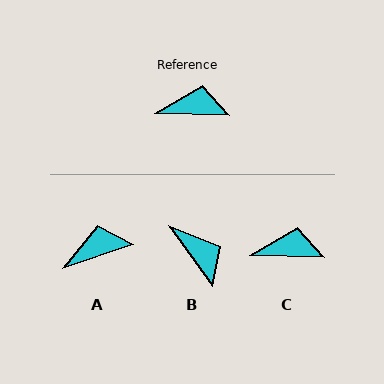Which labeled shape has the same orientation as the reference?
C.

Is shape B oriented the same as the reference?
No, it is off by about 52 degrees.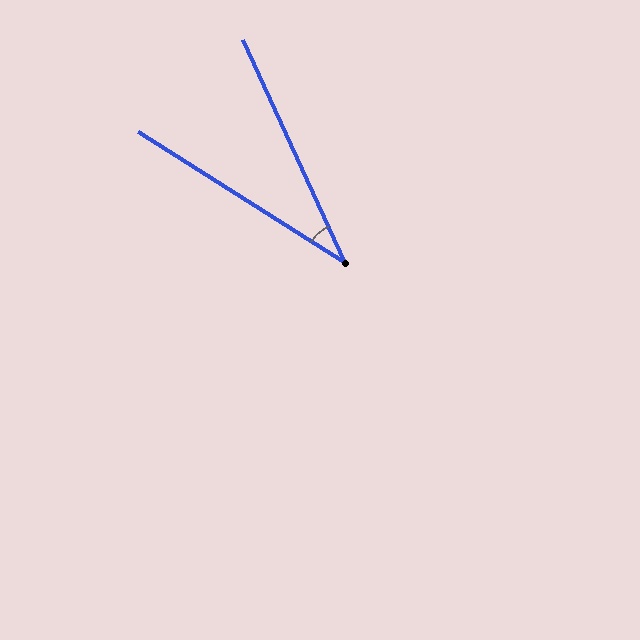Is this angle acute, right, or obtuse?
It is acute.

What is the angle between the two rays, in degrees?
Approximately 33 degrees.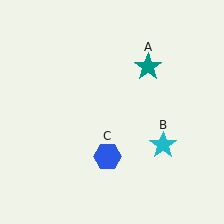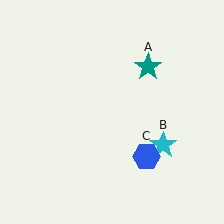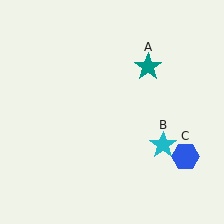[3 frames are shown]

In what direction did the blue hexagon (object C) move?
The blue hexagon (object C) moved right.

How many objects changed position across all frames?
1 object changed position: blue hexagon (object C).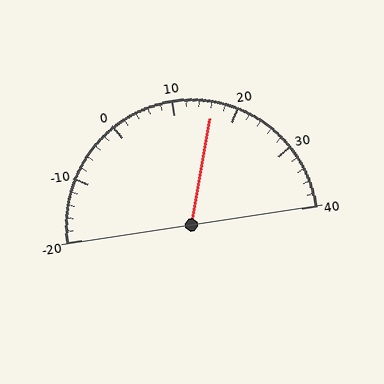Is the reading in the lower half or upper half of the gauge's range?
The reading is in the upper half of the range (-20 to 40).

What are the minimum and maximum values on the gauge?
The gauge ranges from -20 to 40.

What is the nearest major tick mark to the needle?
The nearest major tick mark is 20.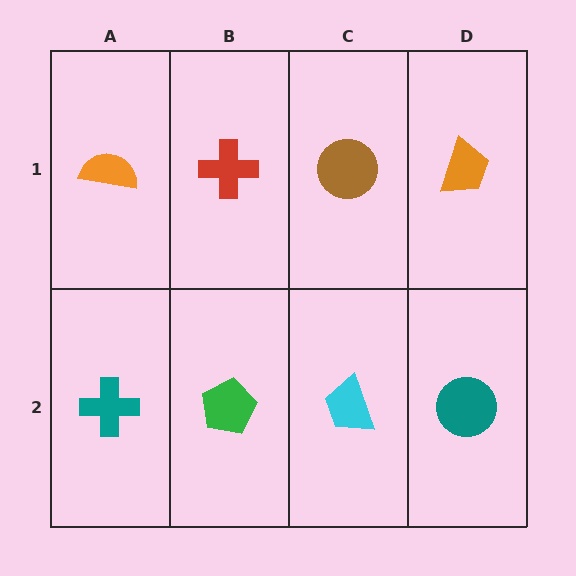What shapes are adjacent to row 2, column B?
A red cross (row 1, column B), a teal cross (row 2, column A), a cyan trapezoid (row 2, column C).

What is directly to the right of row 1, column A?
A red cross.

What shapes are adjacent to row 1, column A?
A teal cross (row 2, column A), a red cross (row 1, column B).